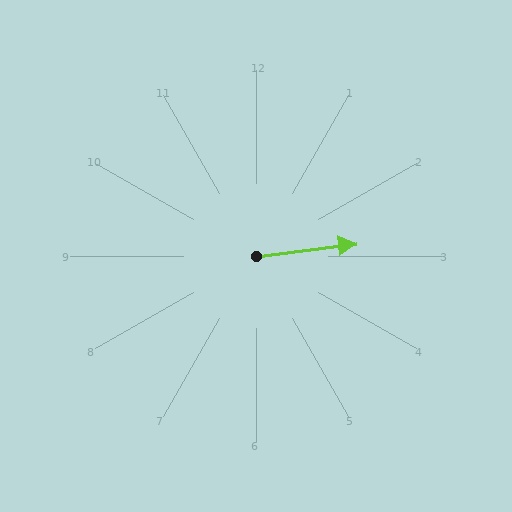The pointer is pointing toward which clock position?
Roughly 3 o'clock.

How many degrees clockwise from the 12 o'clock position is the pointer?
Approximately 83 degrees.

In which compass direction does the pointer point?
East.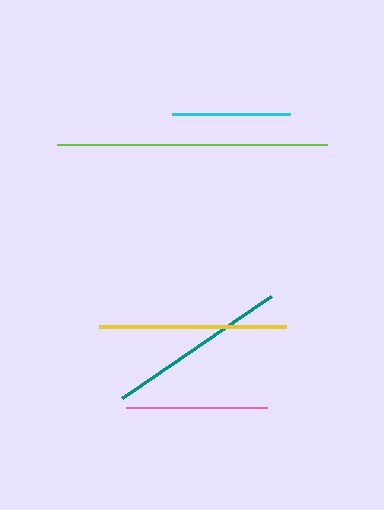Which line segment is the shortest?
The cyan line is the shortest at approximately 119 pixels.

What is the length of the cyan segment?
The cyan segment is approximately 119 pixels long.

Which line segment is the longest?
The lime line is the longest at approximately 270 pixels.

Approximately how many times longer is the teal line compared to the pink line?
The teal line is approximately 1.3 times the length of the pink line.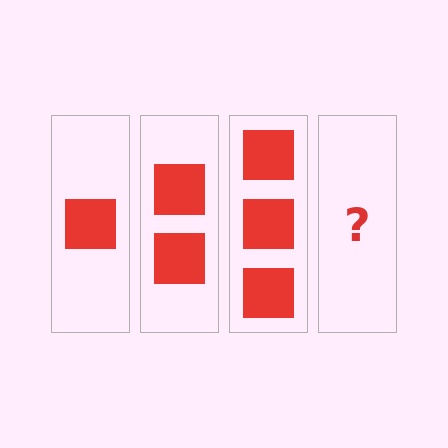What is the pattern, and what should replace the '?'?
The pattern is that each step adds one more square. The '?' should be 4 squares.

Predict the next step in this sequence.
The next step is 4 squares.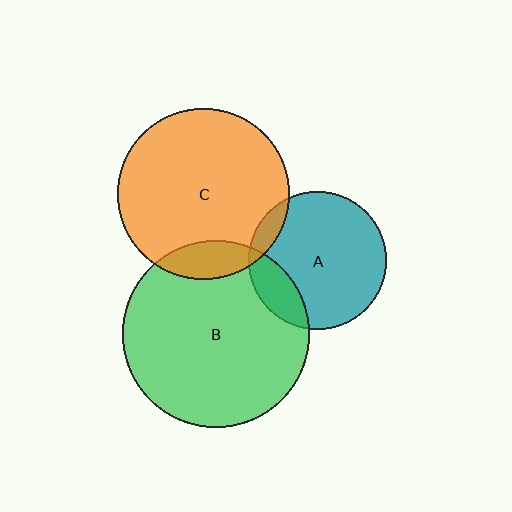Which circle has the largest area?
Circle B (green).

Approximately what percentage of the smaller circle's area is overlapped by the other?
Approximately 15%.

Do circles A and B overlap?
Yes.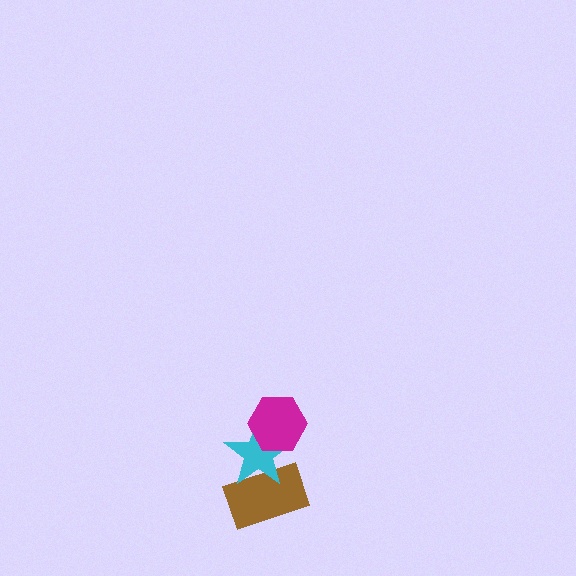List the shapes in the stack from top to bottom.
From top to bottom: the magenta hexagon, the cyan star, the brown rectangle.